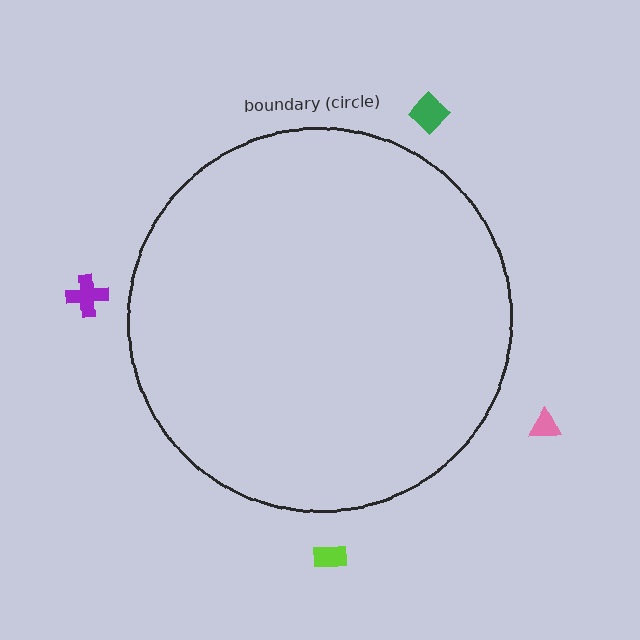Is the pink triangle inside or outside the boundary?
Outside.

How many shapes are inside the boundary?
0 inside, 4 outside.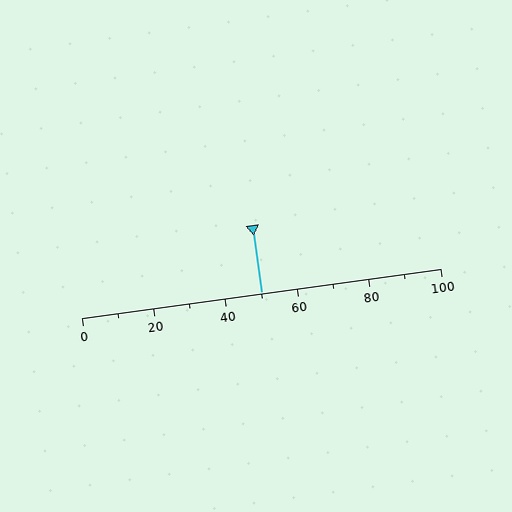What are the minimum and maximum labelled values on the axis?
The axis runs from 0 to 100.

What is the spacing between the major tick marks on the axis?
The major ticks are spaced 20 apart.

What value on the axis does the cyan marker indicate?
The marker indicates approximately 50.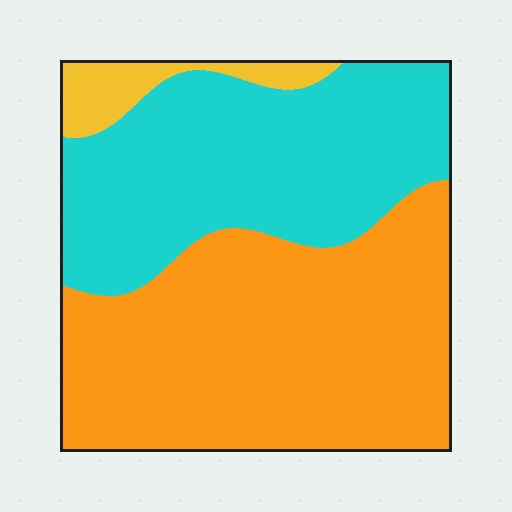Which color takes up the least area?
Yellow, at roughly 5%.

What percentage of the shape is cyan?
Cyan covers roughly 40% of the shape.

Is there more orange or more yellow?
Orange.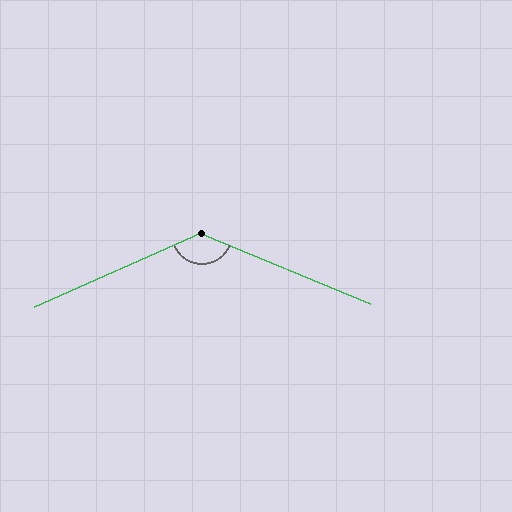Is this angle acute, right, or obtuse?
It is obtuse.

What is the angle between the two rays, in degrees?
Approximately 134 degrees.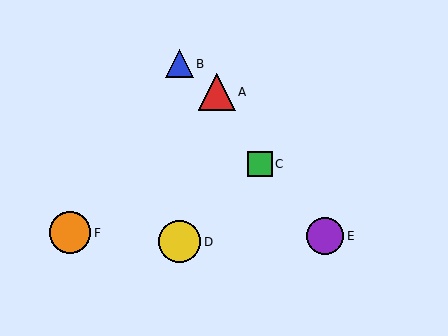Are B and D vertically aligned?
Yes, both are at x≈179.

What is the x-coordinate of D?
Object D is at x≈179.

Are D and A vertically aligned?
No, D is at x≈179 and A is at x≈217.